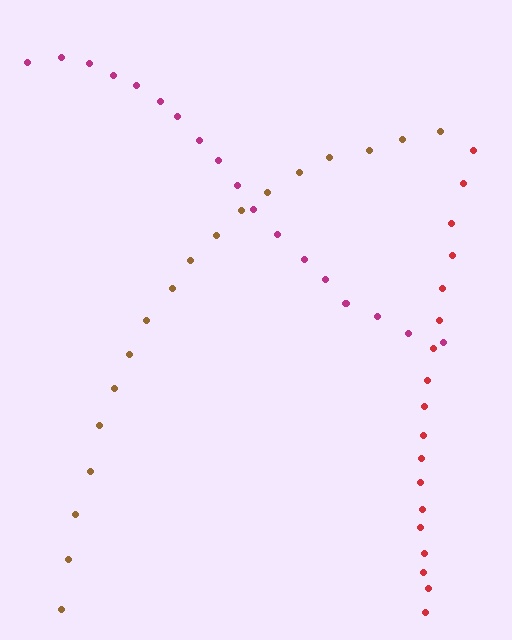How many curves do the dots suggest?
There are 3 distinct paths.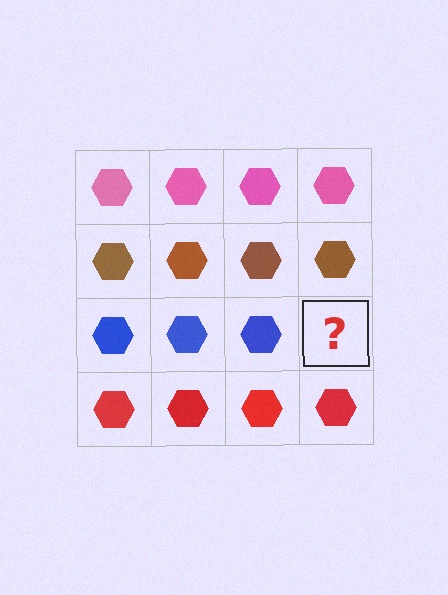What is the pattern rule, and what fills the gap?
The rule is that each row has a consistent color. The gap should be filled with a blue hexagon.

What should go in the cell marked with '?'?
The missing cell should contain a blue hexagon.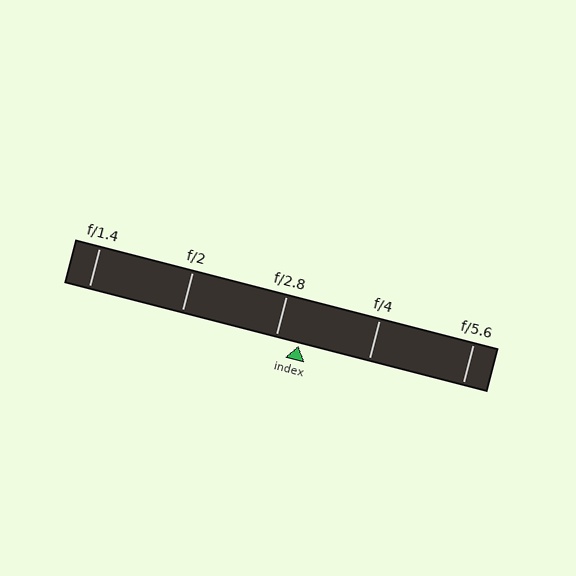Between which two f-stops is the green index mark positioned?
The index mark is between f/2.8 and f/4.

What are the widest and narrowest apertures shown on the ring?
The widest aperture shown is f/1.4 and the narrowest is f/5.6.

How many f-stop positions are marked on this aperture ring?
There are 5 f-stop positions marked.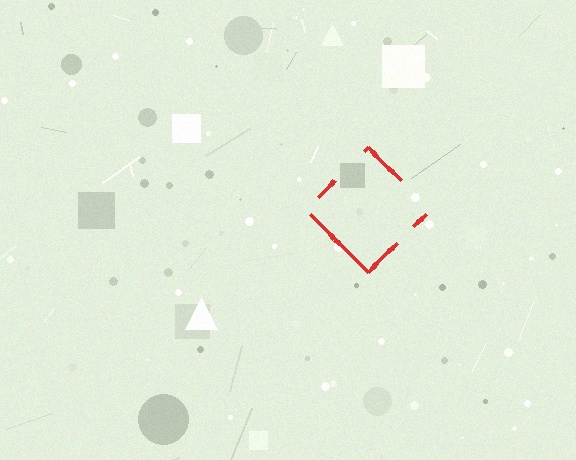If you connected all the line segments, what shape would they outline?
They would outline a diamond.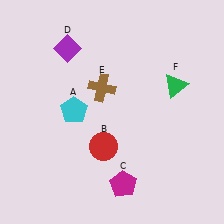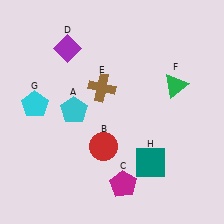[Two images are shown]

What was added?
A cyan pentagon (G), a teal square (H) were added in Image 2.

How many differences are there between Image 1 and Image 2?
There are 2 differences between the two images.